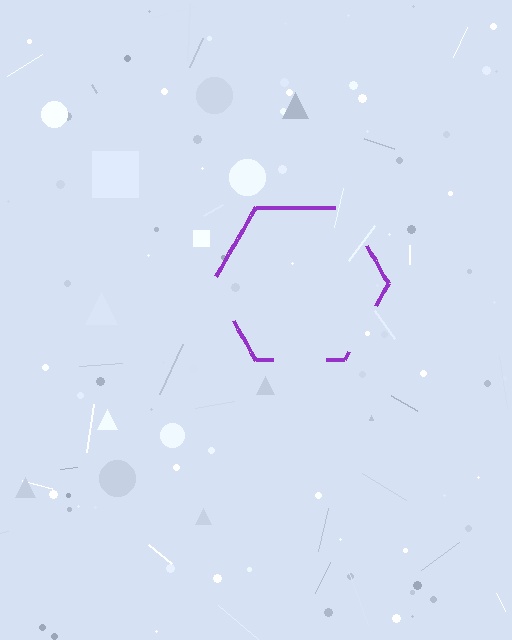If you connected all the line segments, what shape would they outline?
They would outline a hexagon.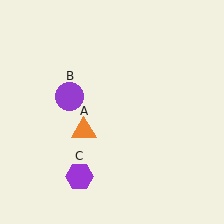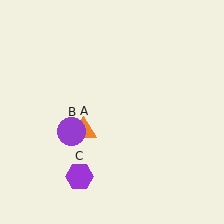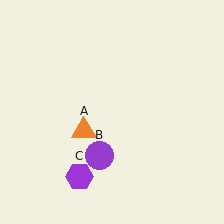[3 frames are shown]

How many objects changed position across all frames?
1 object changed position: purple circle (object B).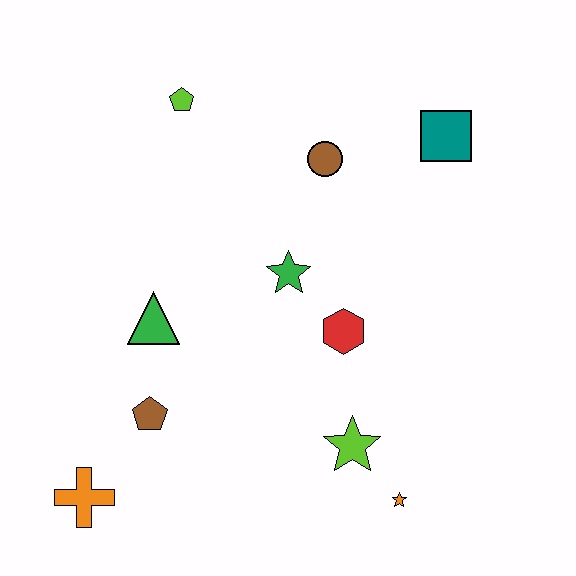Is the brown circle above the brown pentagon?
Yes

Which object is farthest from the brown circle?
The orange cross is farthest from the brown circle.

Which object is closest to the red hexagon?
The green star is closest to the red hexagon.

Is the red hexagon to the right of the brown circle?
Yes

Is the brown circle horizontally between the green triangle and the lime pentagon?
No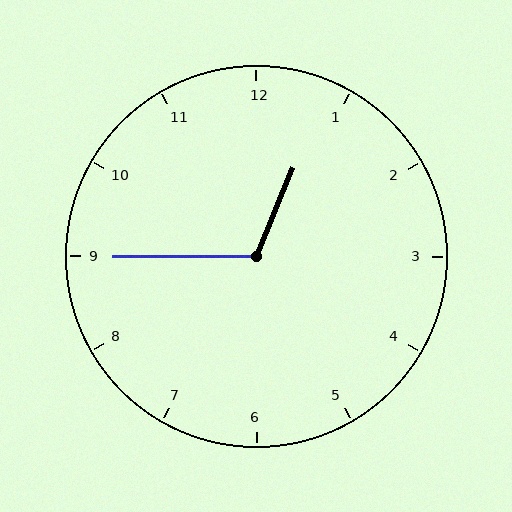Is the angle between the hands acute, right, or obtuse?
It is obtuse.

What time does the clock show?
12:45.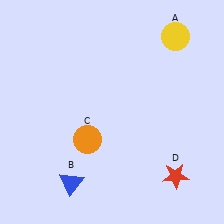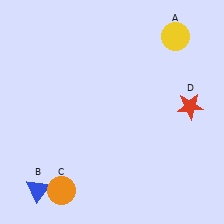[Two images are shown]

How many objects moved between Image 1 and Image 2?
3 objects moved between the two images.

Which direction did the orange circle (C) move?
The orange circle (C) moved down.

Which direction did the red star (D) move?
The red star (D) moved up.